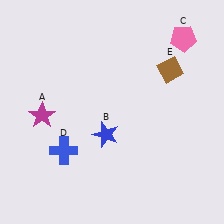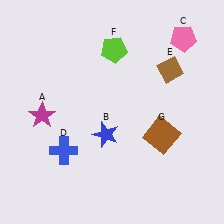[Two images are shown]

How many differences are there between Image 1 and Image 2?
There are 2 differences between the two images.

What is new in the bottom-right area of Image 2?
A brown square (G) was added in the bottom-right area of Image 2.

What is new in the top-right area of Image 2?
A lime pentagon (F) was added in the top-right area of Image 2.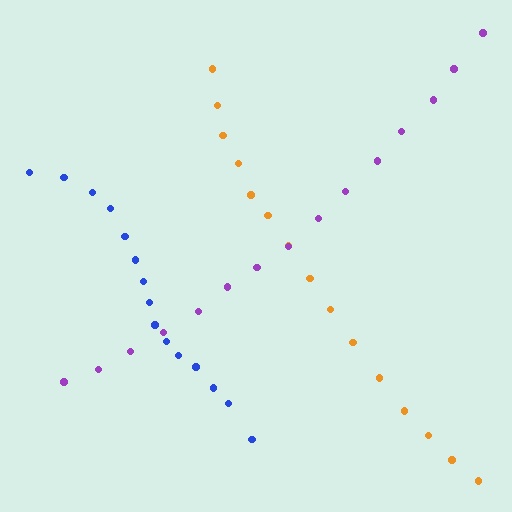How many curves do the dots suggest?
There are 3 distinct paths.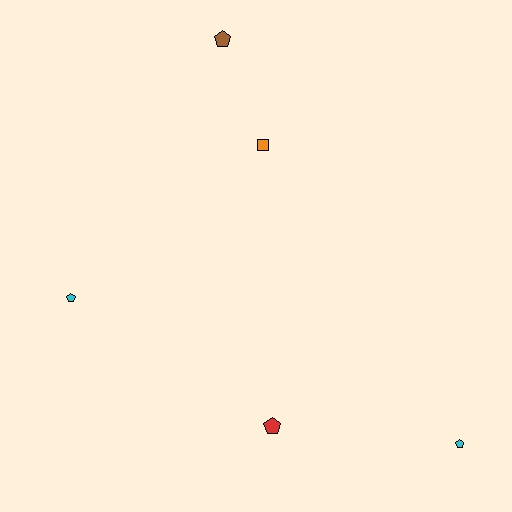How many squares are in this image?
There is 1 square.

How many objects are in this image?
There are 5 objects.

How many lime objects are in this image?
There are no lime objects.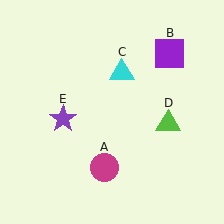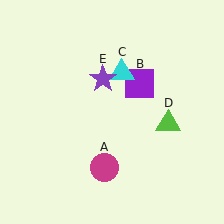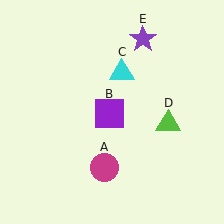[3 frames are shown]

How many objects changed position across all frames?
2 objects changed position: purple square (object B), purple star (object E).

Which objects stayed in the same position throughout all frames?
Magenta circle (object A) and cyan triangle (object C) and lime triangle (object D) remained stationary.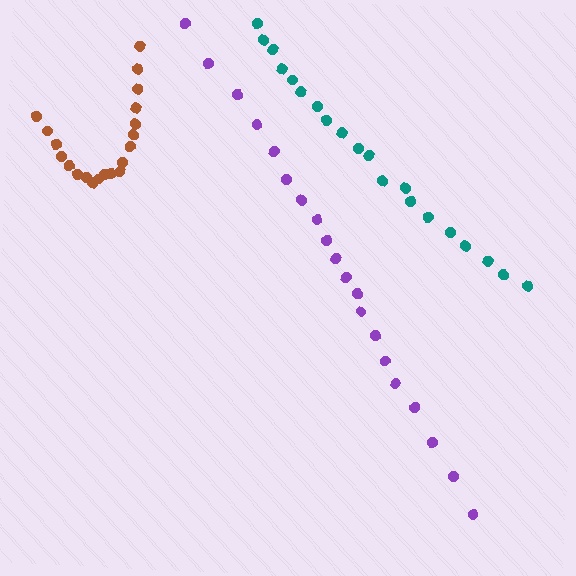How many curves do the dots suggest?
There are 3 distinct paths.